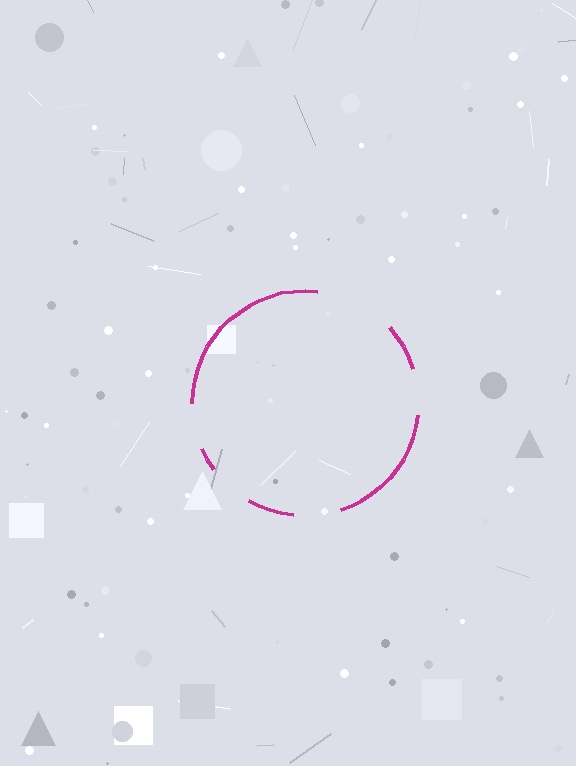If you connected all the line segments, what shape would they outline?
They would outline a circle.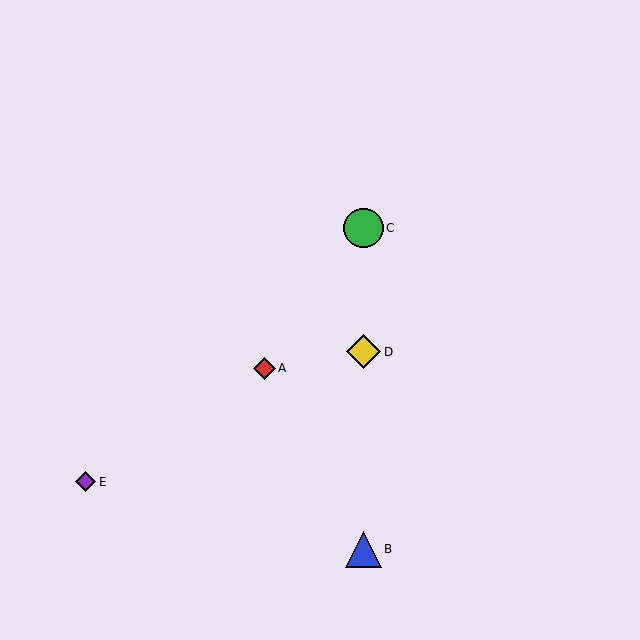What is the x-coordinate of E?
Object E is at x≈86.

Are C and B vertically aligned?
Yes, both are at x≈364.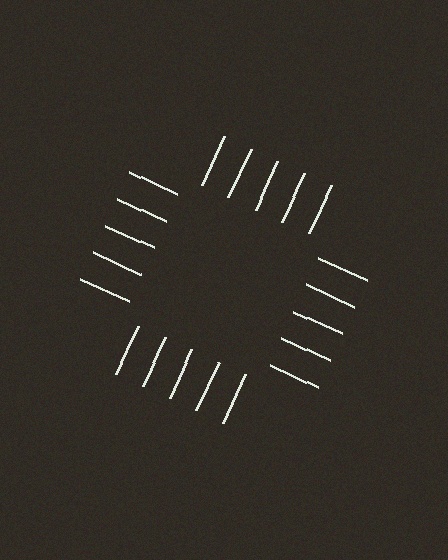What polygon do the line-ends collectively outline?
An illusory square — the line segments terminate on its edges but no continuous stroke is drawn.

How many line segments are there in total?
20 — 5 along each of the 4 edges.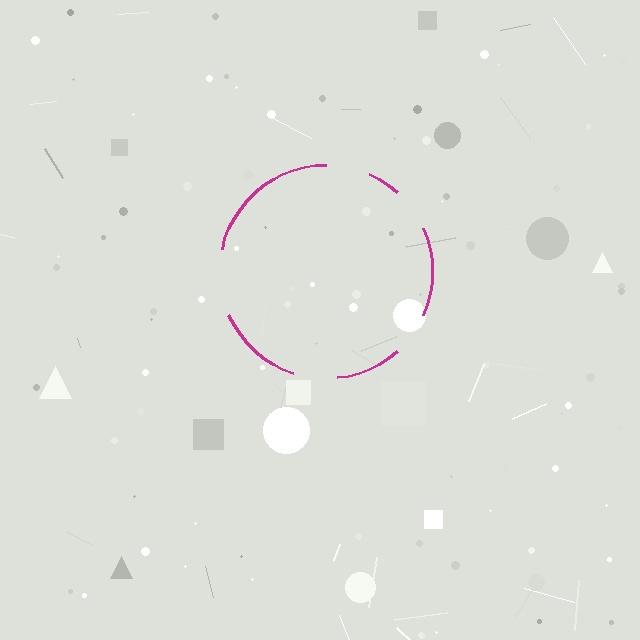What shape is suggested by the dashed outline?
The dashed outline suggests a circle.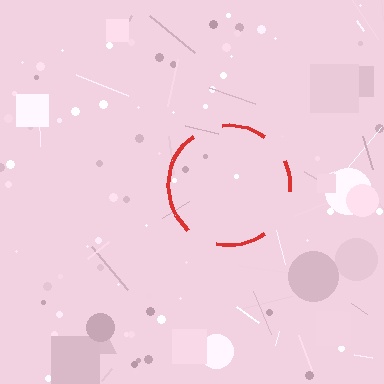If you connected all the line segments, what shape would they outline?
They would outline a circle.